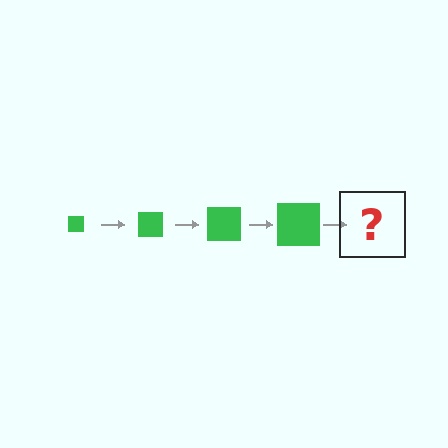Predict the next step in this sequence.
The next step is a green square, larger than the previous one.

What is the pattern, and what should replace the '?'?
The pattern is that the square gets progressively larger each step. The '?' should be a green square, larger than the previous one.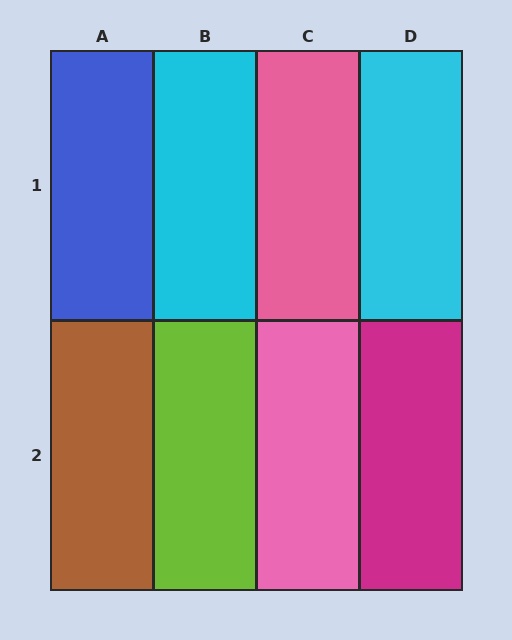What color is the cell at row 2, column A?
Brown.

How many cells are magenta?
1 cell is magenta.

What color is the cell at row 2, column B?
Lime.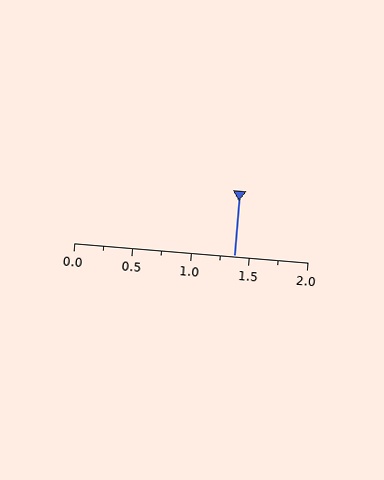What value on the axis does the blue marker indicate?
The marker indicates approximately 1.38.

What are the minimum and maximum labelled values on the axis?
The axis runs from 0.0 to 2.0.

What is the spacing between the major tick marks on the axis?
The major ticks are spaced 0.5 apart.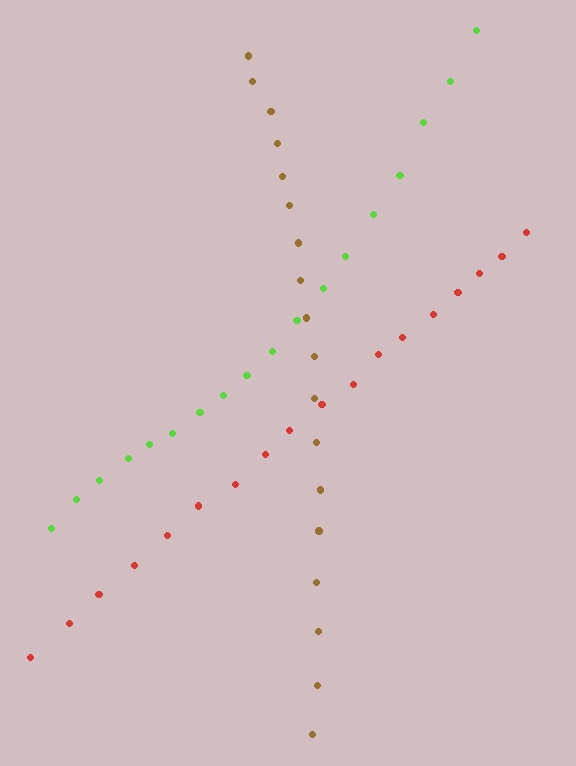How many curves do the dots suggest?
There are 3 distinct paths.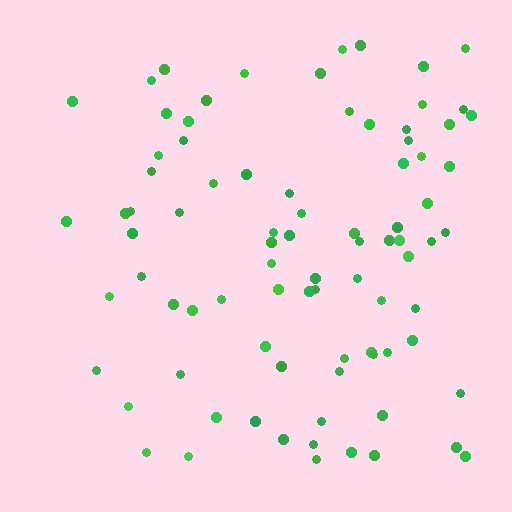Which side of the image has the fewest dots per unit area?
The left.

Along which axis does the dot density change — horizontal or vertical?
Horizontal.